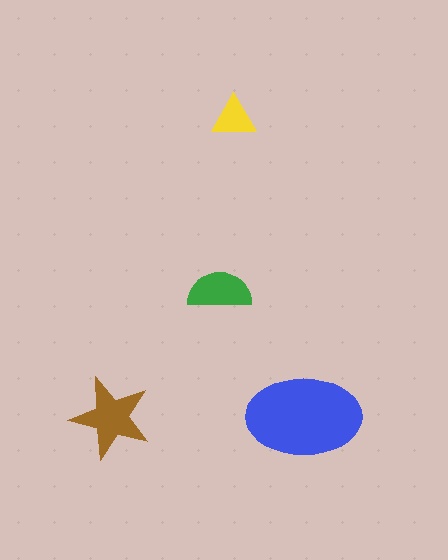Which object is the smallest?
The yellow triangle.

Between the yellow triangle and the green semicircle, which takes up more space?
The green semicircle.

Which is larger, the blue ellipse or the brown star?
The blue ellipse.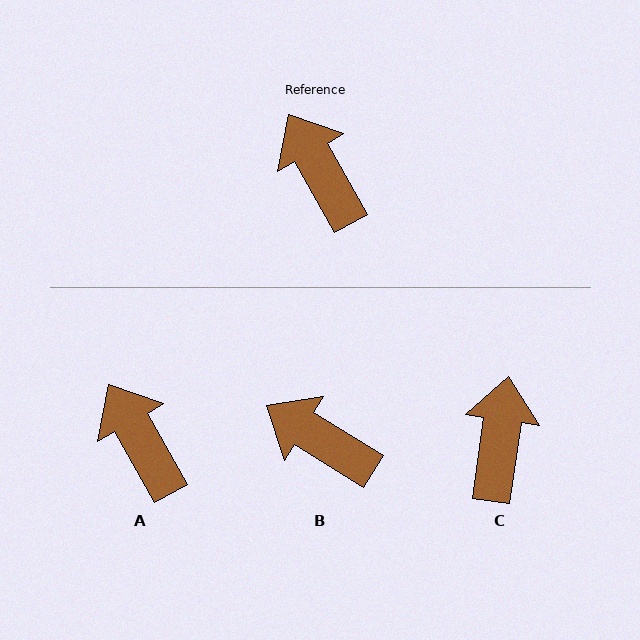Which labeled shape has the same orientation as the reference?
A.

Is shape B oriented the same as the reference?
No, it is off by about 29 degrees.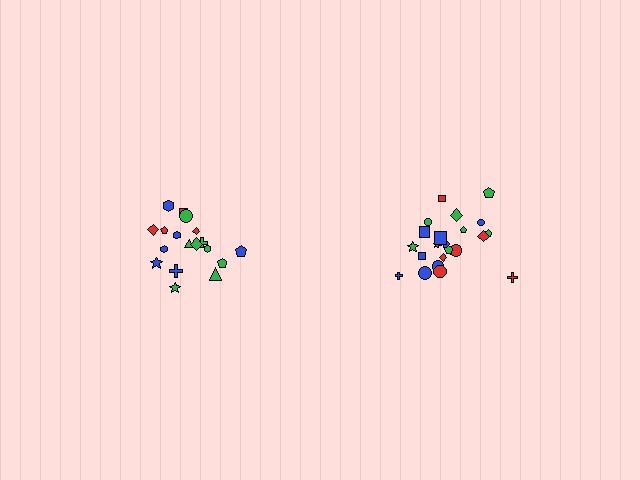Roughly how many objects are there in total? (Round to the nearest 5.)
Roughly 45 objects in total.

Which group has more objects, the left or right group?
The right group.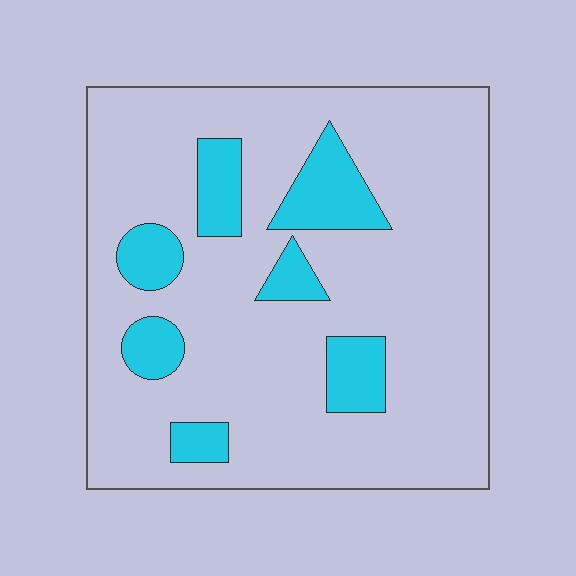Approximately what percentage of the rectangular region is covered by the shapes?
Approximately 15%.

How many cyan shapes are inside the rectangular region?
7.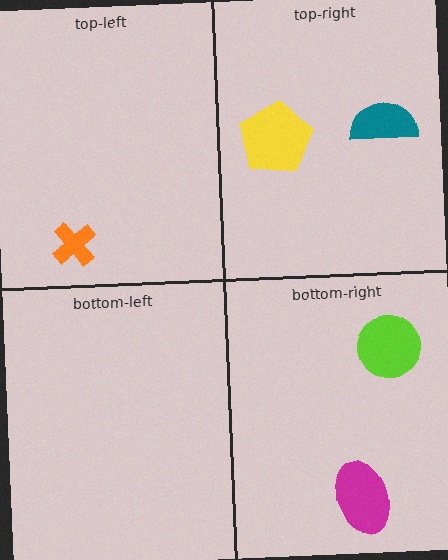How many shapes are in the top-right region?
2.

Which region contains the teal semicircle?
The top-right region.